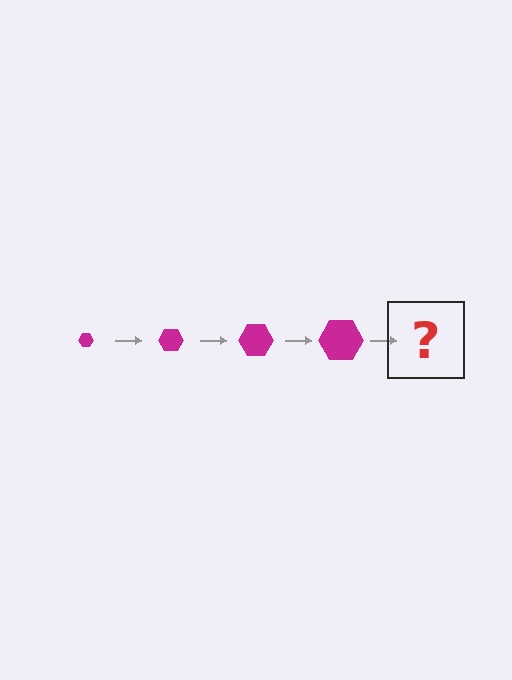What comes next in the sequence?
The next element should be a magenta hexagon, larger than the previous one.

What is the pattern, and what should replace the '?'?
The pattern is that the hexagon gets progressively larger each step. The '?' should be a magenta hexagon, larger than the previous one.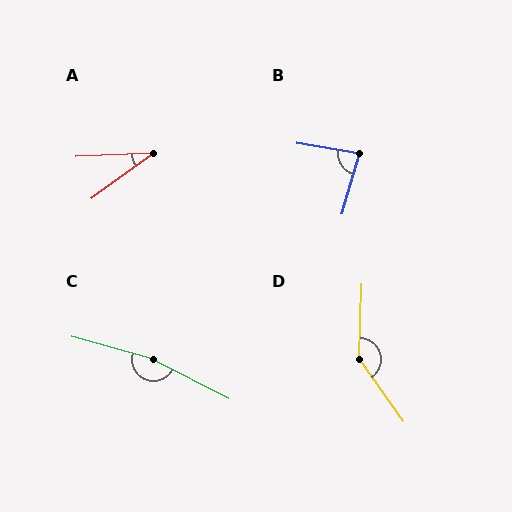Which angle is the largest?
C, at approximately 169 degrees.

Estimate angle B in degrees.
Approximately 84 degrees.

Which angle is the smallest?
A, at approximately 34 degrees.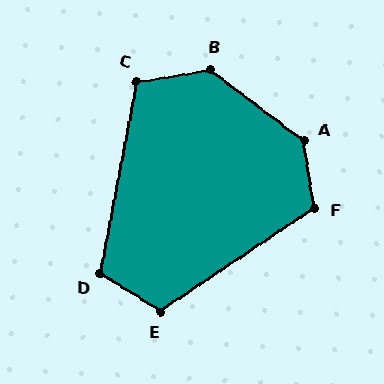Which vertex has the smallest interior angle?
C, at approximately 110 degrees.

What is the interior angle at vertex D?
Approximately 111 degrees (obtuse).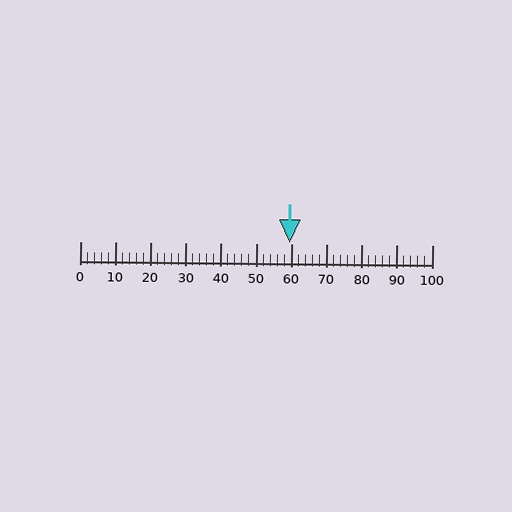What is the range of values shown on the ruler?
The ruler shows values from 0 to 100.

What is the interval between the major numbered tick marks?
The major tick marks are spaced 10 units apart.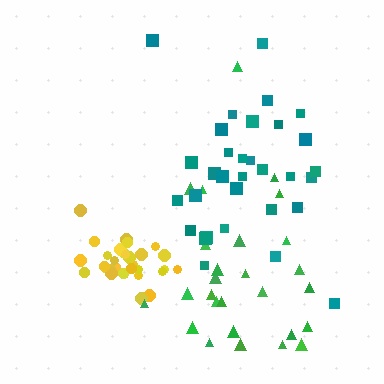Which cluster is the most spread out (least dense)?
Green.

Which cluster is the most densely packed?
Yellow.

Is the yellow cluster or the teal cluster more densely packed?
Yellow.